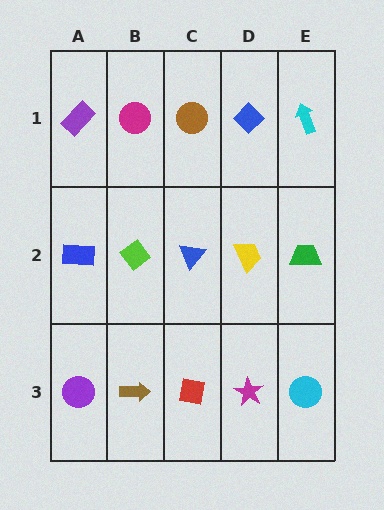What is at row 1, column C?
A brown circle.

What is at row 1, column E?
A cyan arrow.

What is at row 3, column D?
A magenta star.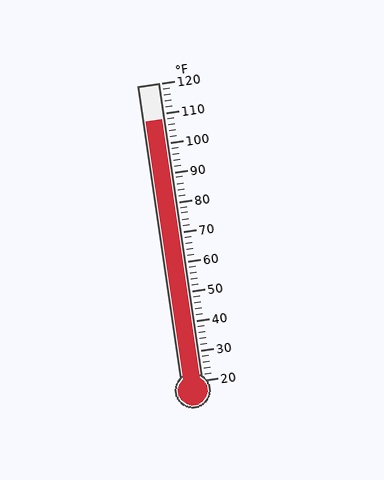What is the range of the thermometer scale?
The thermometer scale ranges from 20°F to 120°F.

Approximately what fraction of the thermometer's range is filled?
The thermometer is filled to approximately 90% of its range.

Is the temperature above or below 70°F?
The temperature is above 70°F.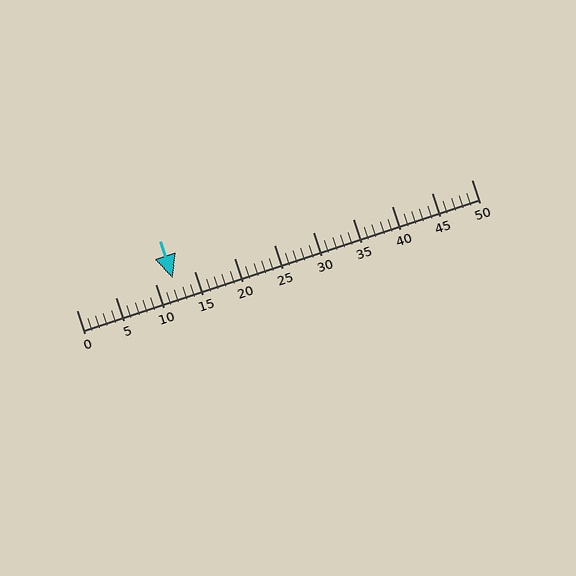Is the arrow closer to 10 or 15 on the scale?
The arrow is closer to 10.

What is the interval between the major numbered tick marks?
The major tick marks are spaced 5 units apart.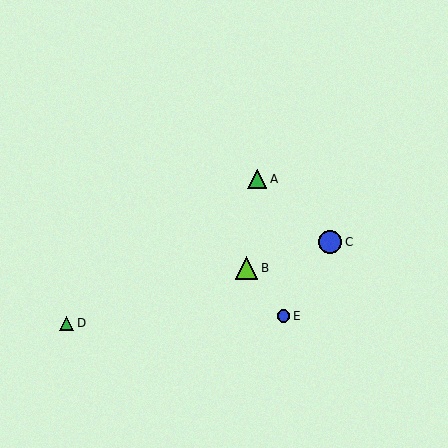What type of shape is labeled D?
Shape D is a green triangle.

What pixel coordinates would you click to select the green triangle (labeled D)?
Click at (67, 323) to select the green triangle D.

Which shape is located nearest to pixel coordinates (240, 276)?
The lime triangle (labeled B) at (247, 268) is nearest to that location.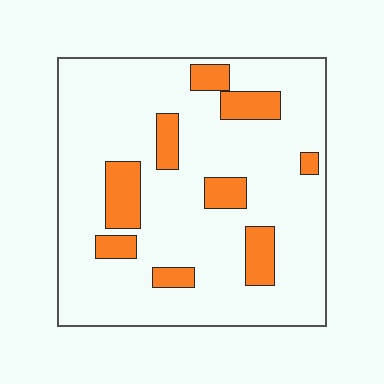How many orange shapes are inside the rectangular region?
9.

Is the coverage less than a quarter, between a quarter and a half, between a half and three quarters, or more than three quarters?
Less than a quarter.